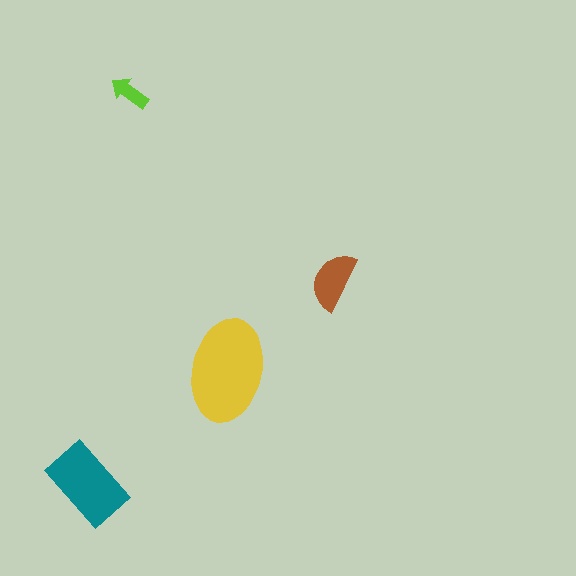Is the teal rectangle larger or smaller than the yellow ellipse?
Smaller.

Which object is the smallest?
The lime arrow.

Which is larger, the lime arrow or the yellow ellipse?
The yellow ellipse.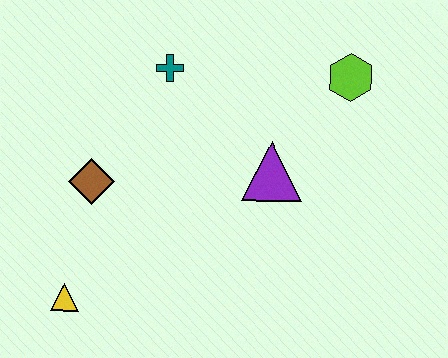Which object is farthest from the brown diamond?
The lime hexagon is farthest from the brown diamond.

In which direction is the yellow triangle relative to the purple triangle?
The yellow triangle is to the left of the purple triangle.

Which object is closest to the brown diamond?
The yellow triangle is closest to the brown diamond.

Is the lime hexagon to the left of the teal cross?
No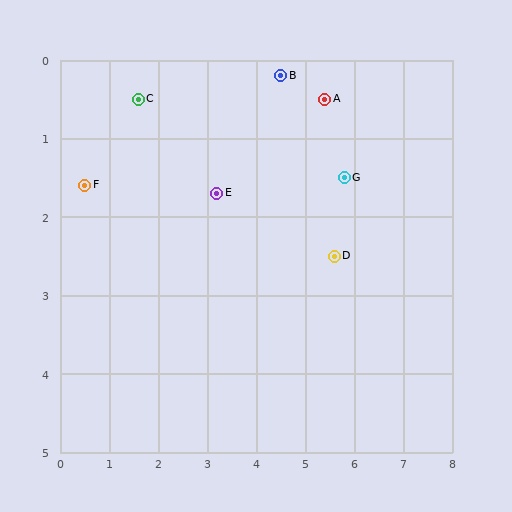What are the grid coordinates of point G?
Point G is at approximately (5.8, 1.5).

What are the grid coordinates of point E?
Point E is at approximately (3.2, 1.7).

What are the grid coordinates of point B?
Point B is at approximately (4.5, 0.2).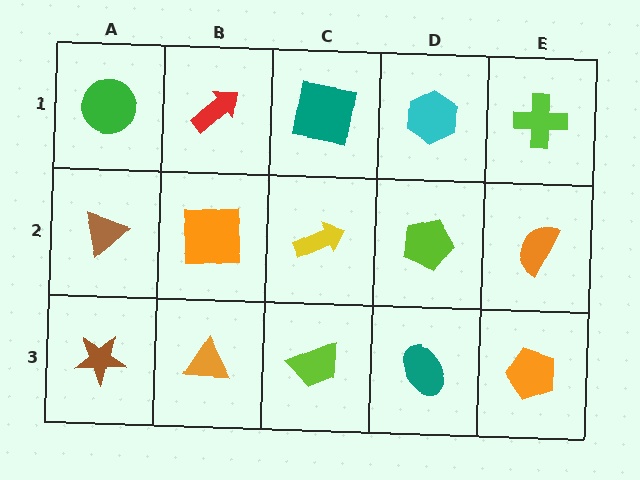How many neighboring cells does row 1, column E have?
2.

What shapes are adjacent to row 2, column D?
A cyan hexagon (row 1, column D), a teal ellipse (row 3, column D), a yellow arrow (row 2, column C), an orange semicircle (row 2, column E).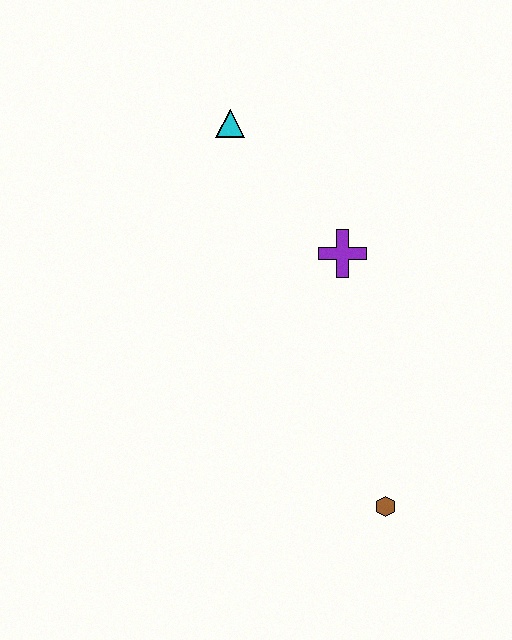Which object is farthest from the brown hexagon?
The cyan triangle is farthest from the brown hexagon.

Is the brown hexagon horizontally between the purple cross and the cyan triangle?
No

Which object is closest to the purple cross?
The cyan triangle is closest to the purple cross.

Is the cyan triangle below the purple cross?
No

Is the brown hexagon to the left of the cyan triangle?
No